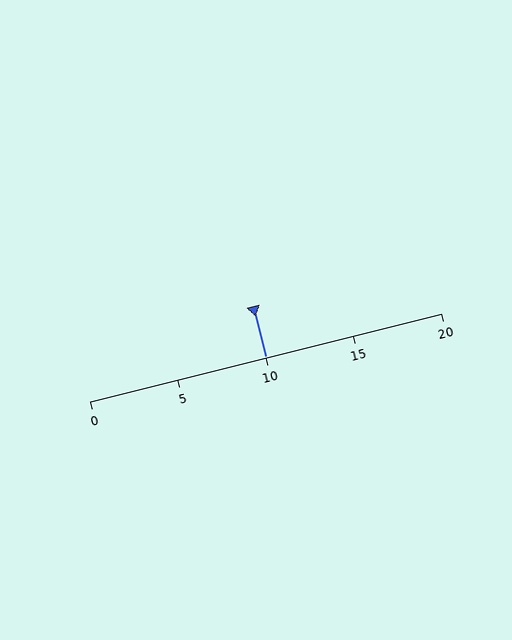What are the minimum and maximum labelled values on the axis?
The axis runs from 0 to 20.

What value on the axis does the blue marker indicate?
The marker indicates approximately 10.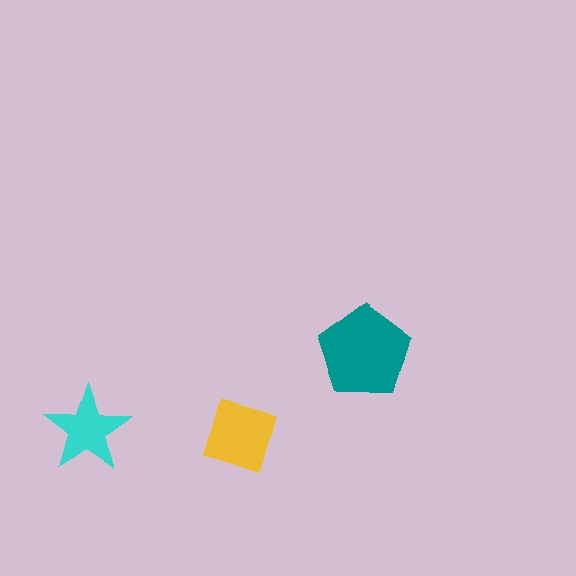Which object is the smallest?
The cyan star.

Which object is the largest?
The teal pentagon.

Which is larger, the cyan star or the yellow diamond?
The yellow diamond.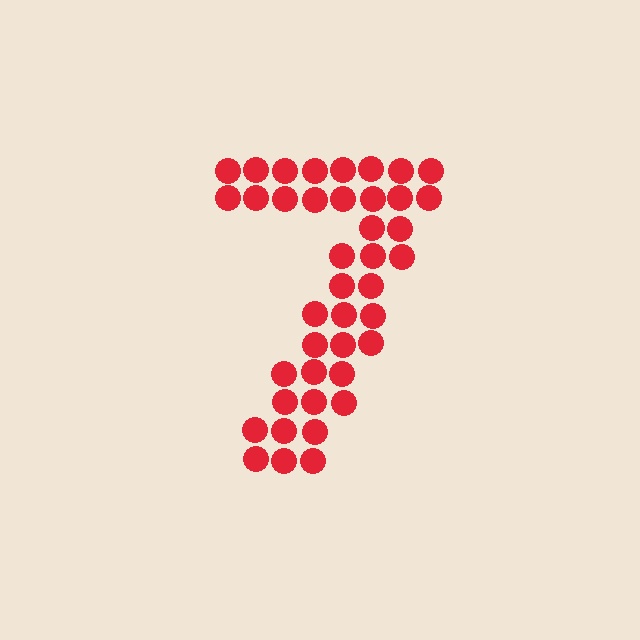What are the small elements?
The small elements are circles.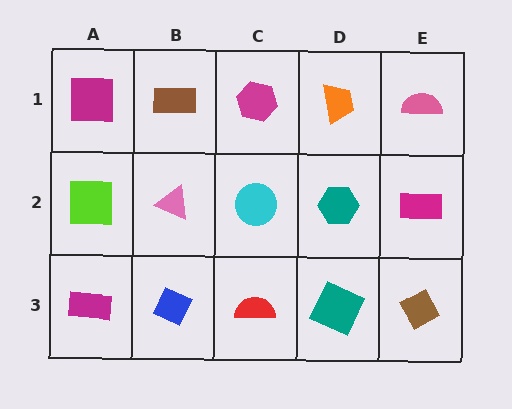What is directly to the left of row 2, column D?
A cyan circle.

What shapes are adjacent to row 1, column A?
A lime square (row 2, column A), a brown rectangle (row 1, column B).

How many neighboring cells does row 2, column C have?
4.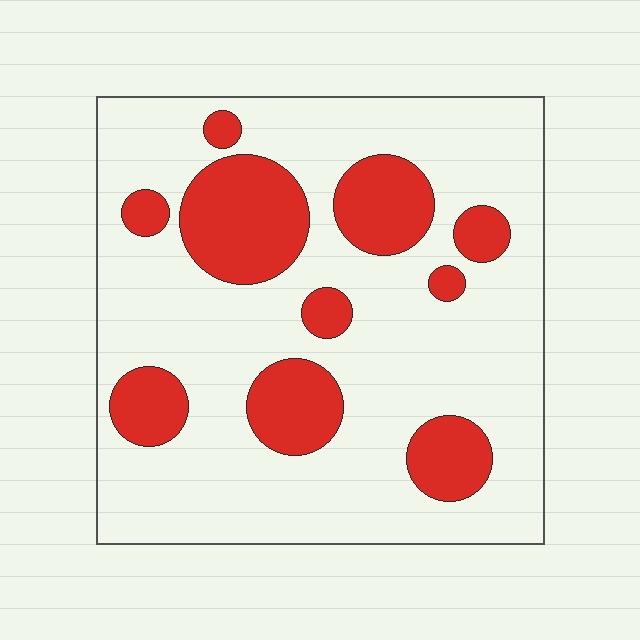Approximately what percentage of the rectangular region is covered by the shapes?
Approximately 25%.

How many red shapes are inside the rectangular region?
10.